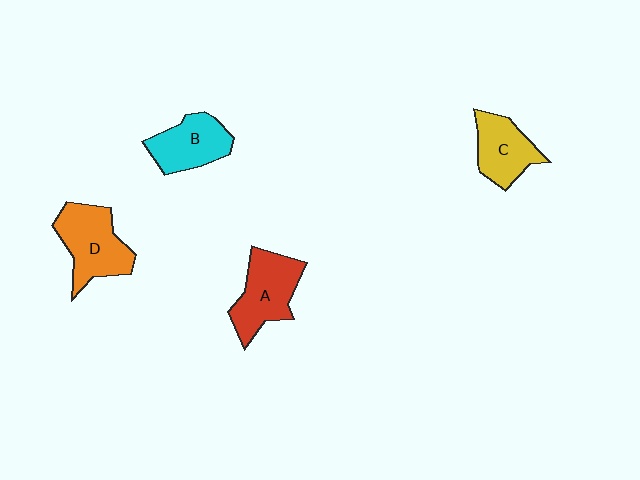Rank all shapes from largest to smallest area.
From largest to smallest: D (orange), A (red), B (cyan), C (yellow).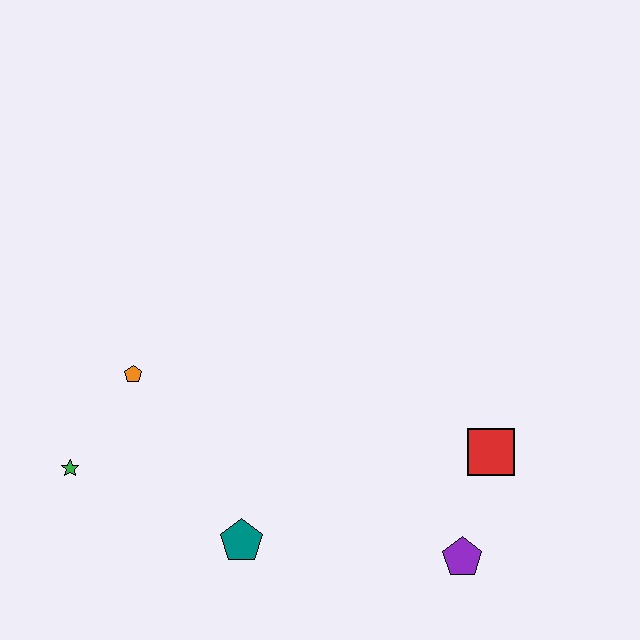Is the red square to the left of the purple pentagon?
No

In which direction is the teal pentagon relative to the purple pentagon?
The teal pentagon is to the left of the purple pentagon.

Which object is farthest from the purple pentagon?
The green star is farthest from the purple pentagon.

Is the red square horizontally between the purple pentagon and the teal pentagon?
No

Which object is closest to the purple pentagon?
The red square is closest to the purple pentagon.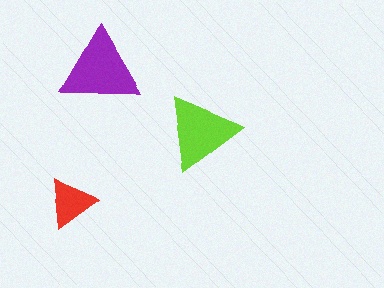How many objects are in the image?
There are 3 objects in the image.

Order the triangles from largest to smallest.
the purple one, the lime one, the red one.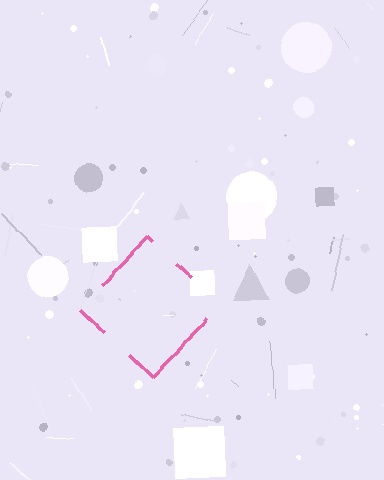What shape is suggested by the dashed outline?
The dashed outline suggests a diamond.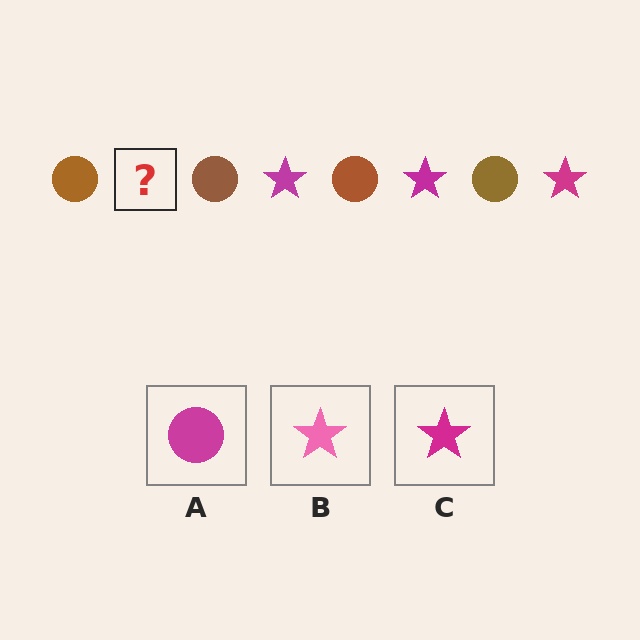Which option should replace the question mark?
Option C.